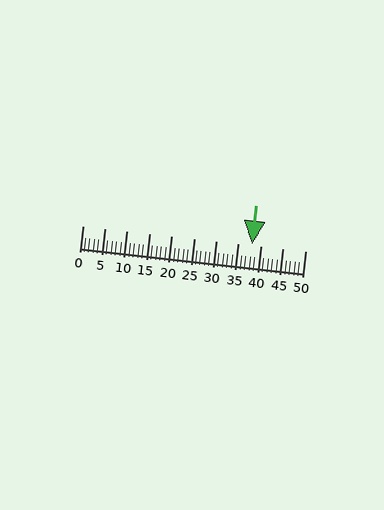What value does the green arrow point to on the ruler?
The green arrow points to approximately 38.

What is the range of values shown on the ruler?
The ruler shows values from 0 to 50.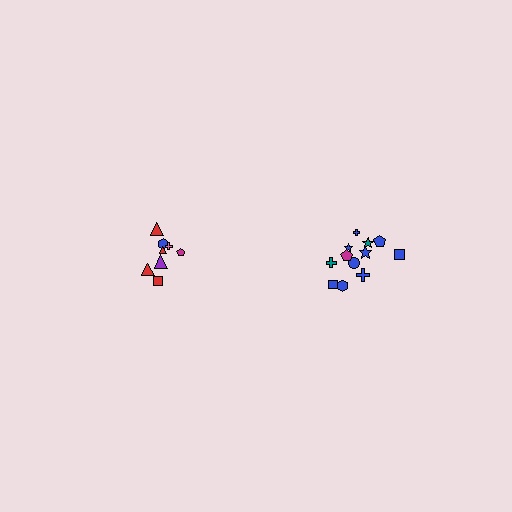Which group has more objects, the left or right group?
The right group.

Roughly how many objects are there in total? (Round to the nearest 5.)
Roughly 20 objects in total.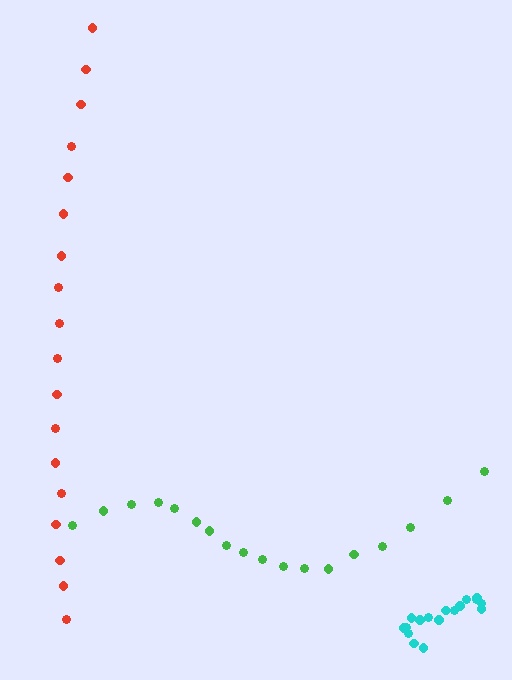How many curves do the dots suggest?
There are 3 distinct paths.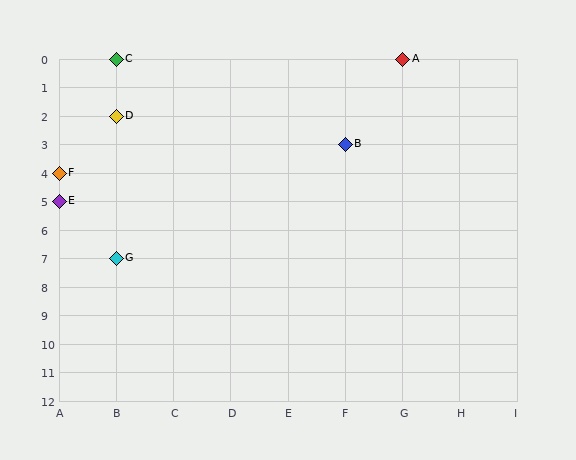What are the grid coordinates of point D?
Point D is at grid coordinates (B, 2).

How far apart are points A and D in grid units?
Points A and D are 5 columns and 2 rows apart (about 5.4 grid units diagonally).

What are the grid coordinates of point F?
Point F is at grid coordinates (A, 4).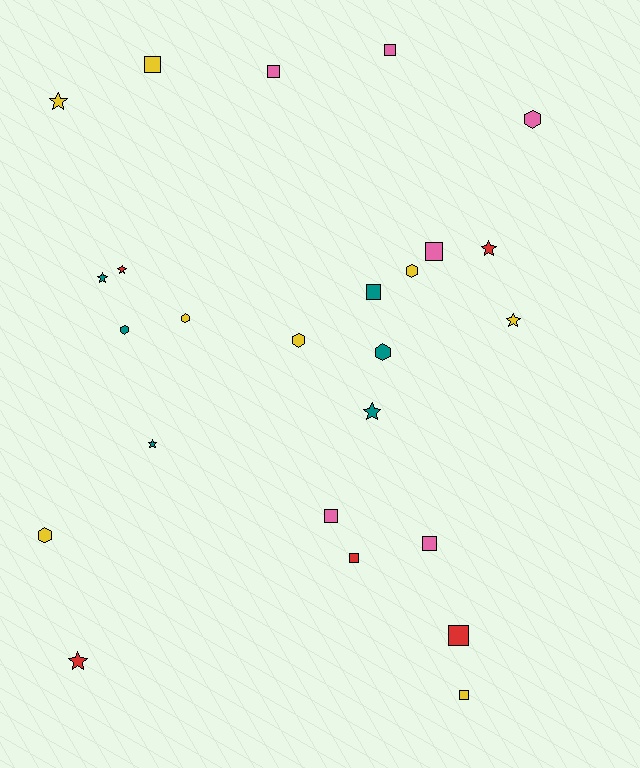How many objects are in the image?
There are 25 objects.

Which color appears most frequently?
Yellow, with 8 objects.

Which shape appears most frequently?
Square, with 10 objects.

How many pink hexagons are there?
There is 1 pink hexagon.